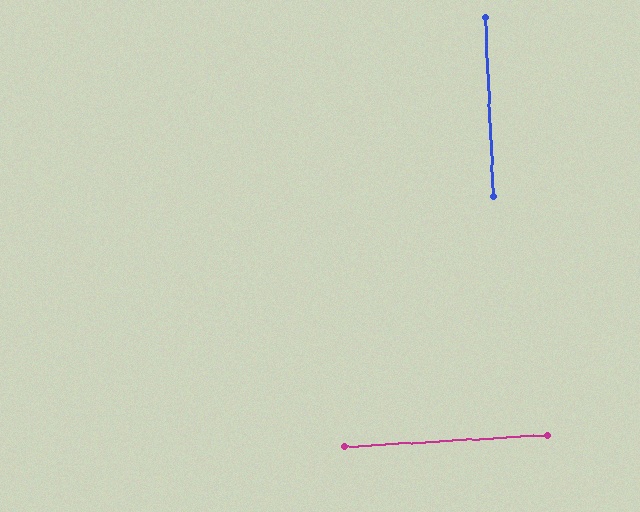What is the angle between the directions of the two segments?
Approximately 89 degrees.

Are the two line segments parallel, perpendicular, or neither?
Perpendicular — they meet at approximately 89°.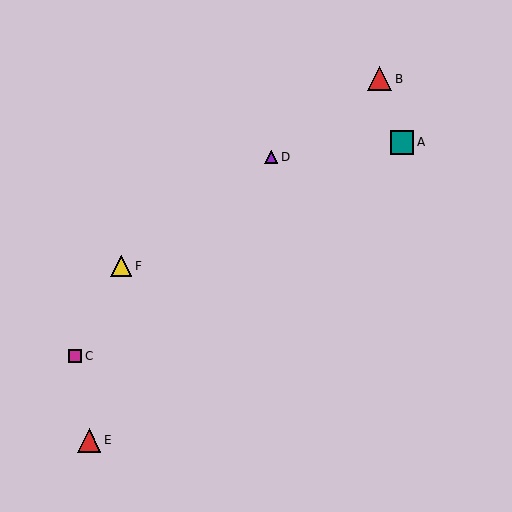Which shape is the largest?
The red triangle (labeled B) is the largest.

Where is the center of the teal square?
The center of the teal square is at (402, 142).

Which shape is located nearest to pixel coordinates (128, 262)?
The yellow triangle (labeled F) at (121, 266) is nearest to that location.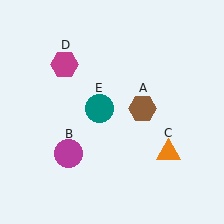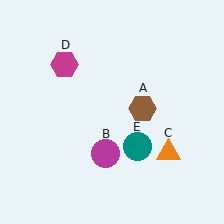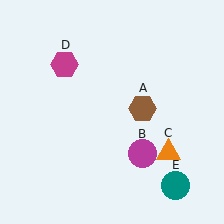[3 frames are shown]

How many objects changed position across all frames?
2 objects changed position: magenta circle (object B), teal circle (object E).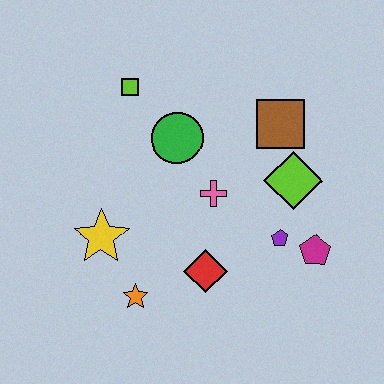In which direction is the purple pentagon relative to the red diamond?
The purple pentagon is to the right of the red diamond.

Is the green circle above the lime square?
No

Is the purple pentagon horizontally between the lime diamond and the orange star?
Yes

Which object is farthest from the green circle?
The magenta pentagon is farthest from the green circle.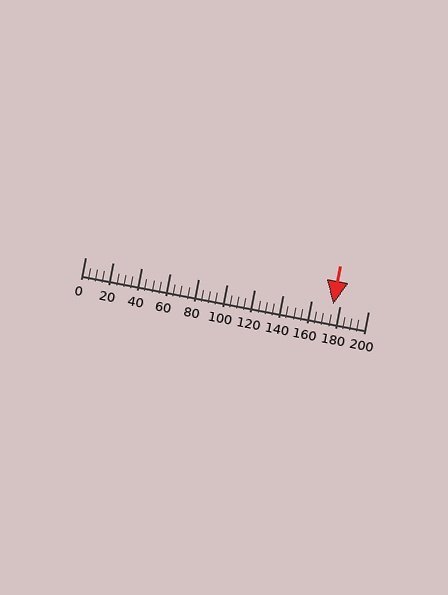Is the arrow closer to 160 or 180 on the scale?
The arrow is closer to 180.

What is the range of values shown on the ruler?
The ruler shows values from 0 to 200.